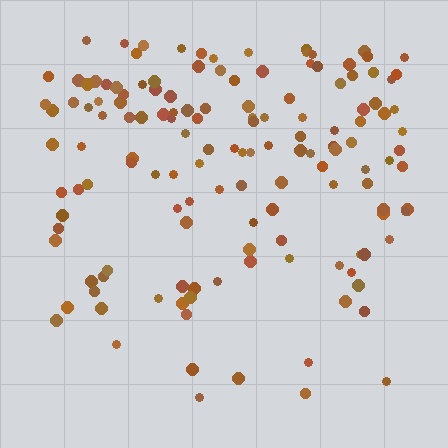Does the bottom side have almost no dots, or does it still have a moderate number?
Still a moderate number, just noticeably fewer than the top.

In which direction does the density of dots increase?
From bottom to top, with the top side densest.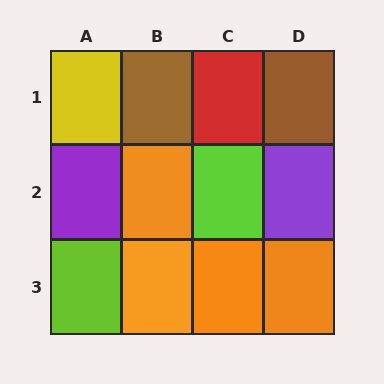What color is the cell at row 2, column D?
Purple.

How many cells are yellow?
1 cell is yellow.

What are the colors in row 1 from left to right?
Yellow, brown, red, brown.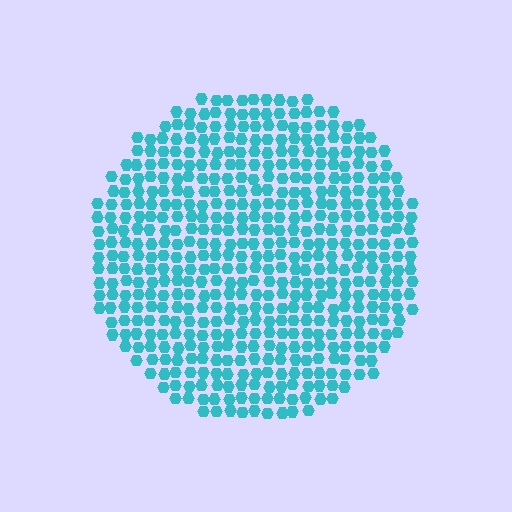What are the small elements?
The small elements are hexagons.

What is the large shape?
The large shape is a circle.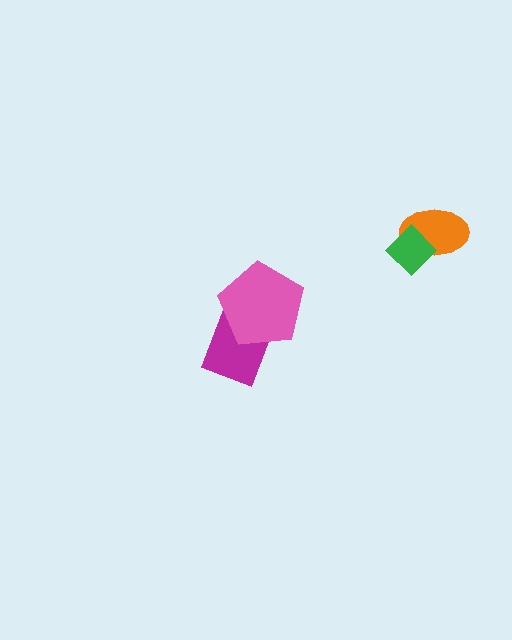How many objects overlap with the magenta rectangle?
1 object overlaps with the magenta rectangle.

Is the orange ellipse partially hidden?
Yes, it is partially covered by another shape.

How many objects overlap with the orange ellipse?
1 object overlaps with the orange ellipse.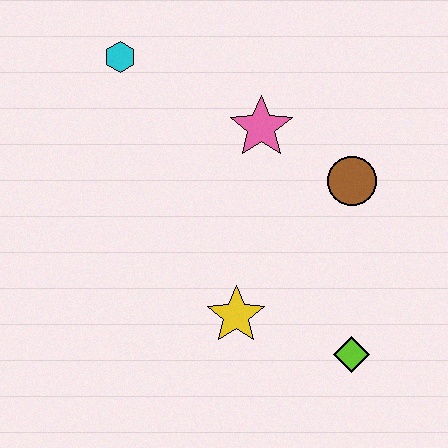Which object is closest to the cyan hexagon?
The pink star is closest to the cyan hexagon.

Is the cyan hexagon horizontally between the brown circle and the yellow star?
No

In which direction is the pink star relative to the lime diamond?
The pink star is above the lime diamond.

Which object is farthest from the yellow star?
The cyan hexagon is farthest from the yellow star.